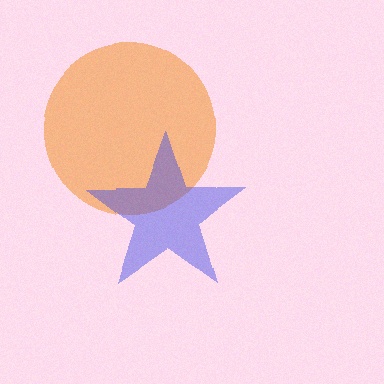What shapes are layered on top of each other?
The layered shapes are: an orange circle, a blue star.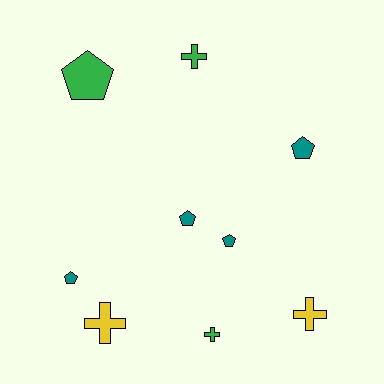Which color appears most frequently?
Teal, with 4 objects.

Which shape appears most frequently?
Pentagon, with 5 objects.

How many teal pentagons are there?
There are 4 teal pentagons.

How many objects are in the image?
There are 9 objects.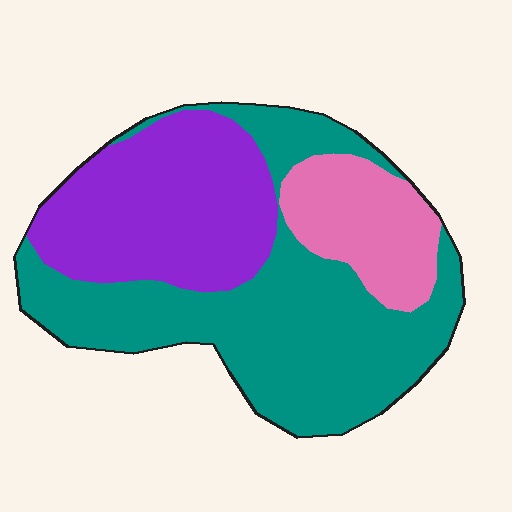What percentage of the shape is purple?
Purple takes up about one third (1/3) of the shape.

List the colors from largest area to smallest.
From largest to smallest: teal, purple, pink.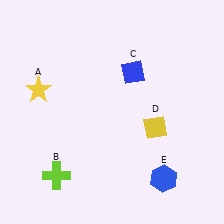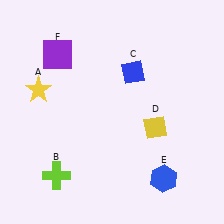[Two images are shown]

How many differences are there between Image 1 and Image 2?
There is 1 difference between the two images.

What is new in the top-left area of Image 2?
A purple square (F) was added in the top-left area of Image 2.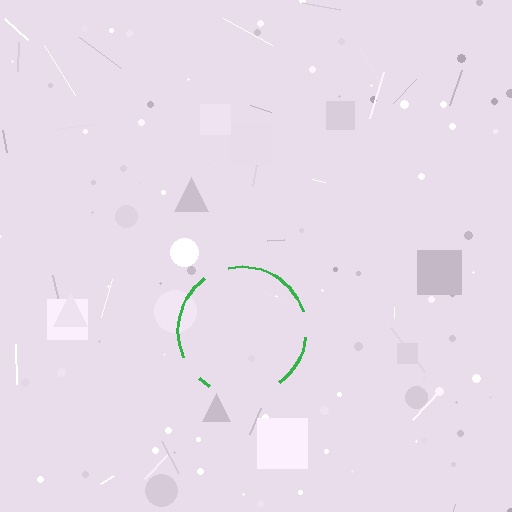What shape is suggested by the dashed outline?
The dashed outline suggests a circle.